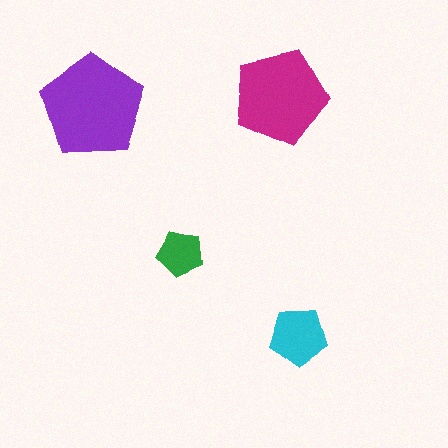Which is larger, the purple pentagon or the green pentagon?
The purple one.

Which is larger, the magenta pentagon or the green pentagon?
The magenta one.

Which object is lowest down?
The cyan pentagon is bottommost.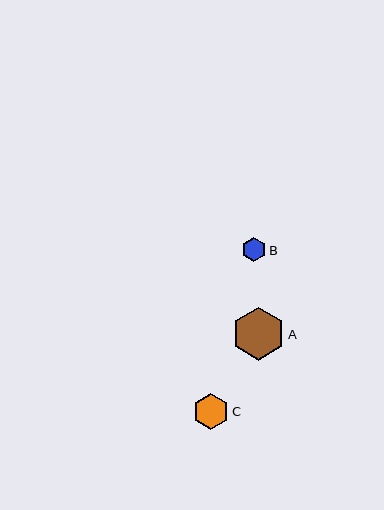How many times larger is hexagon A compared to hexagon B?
Hexagon A is approximately 2.2 times the size of hexagon B.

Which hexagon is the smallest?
Hexagon B is the smallest with a size of approximately 24 pixels.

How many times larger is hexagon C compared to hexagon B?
Hexagon C is approximately 1.5 times the size of hexagon B.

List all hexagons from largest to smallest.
From largest to smallest: A, C, B.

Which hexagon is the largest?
Hexagon A is the largest with a size of approximately 53 pixels.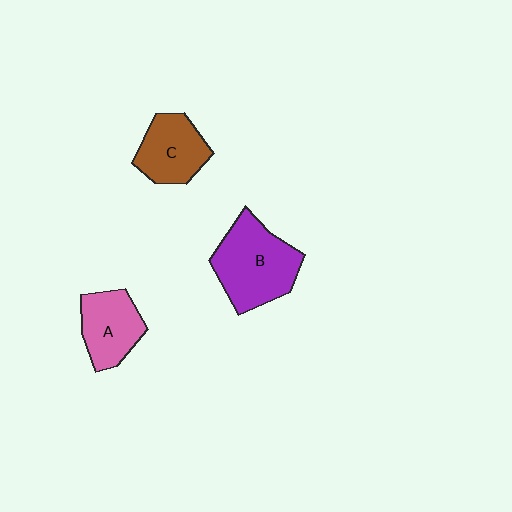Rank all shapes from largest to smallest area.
From largest to smallest: B (purple), C (brown), A (pink).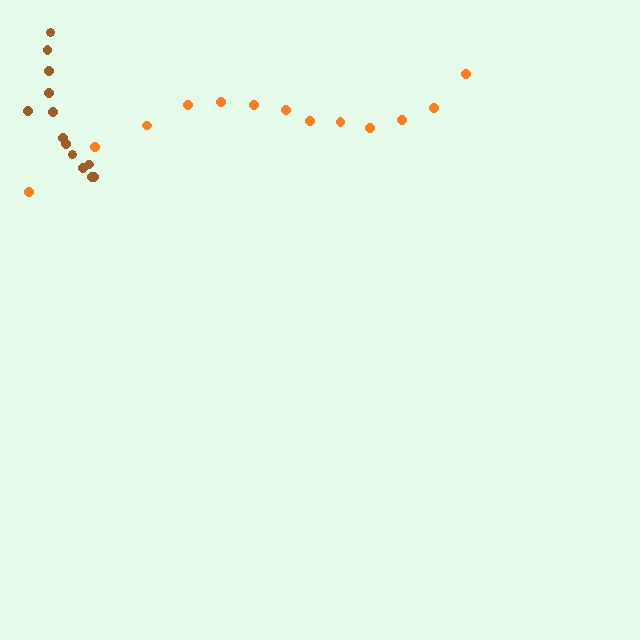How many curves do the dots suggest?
There are 2 distinct paths.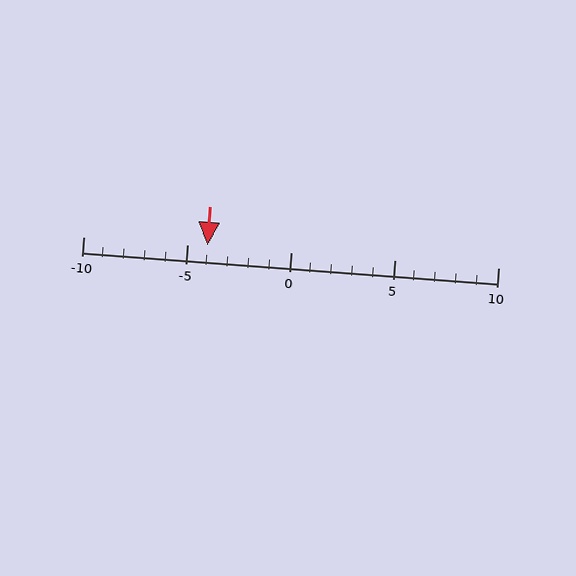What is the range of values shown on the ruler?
The ruler shows values from -10 to 10.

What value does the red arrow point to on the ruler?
The red arrow points to approximately -4.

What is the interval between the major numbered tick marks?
The major tick marks are spaced 5 units apart.